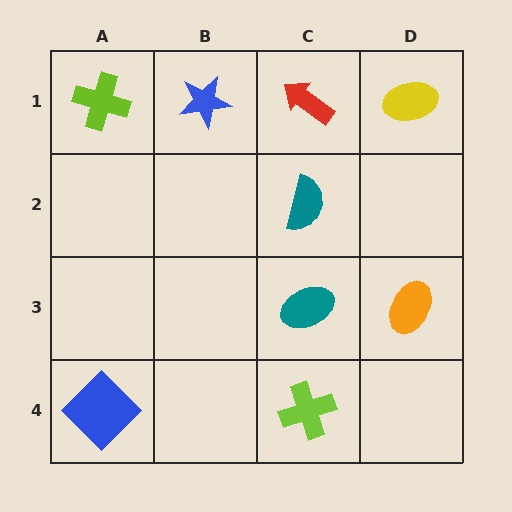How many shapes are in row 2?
1 shape.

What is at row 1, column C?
A red arrow.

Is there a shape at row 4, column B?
No, that cell is empty.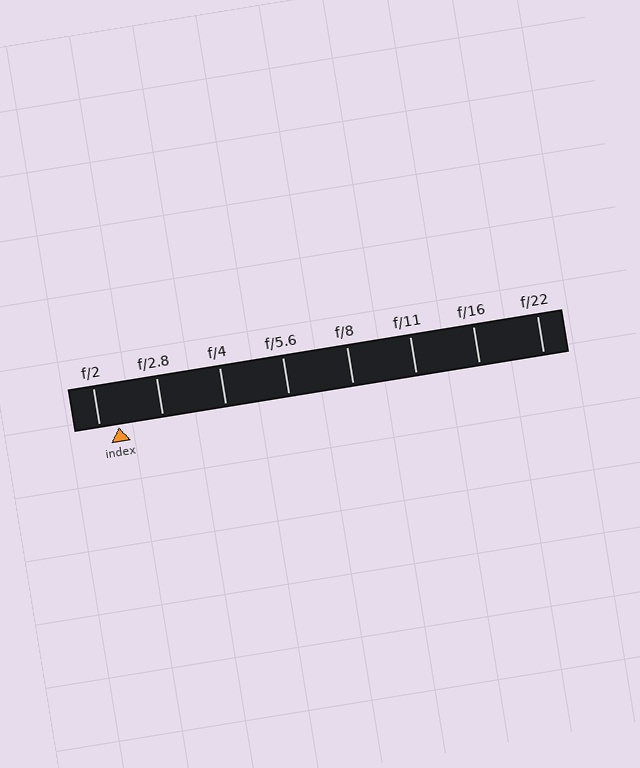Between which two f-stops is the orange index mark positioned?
The index mark is between f/2 and f/2.8.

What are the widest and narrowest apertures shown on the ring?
The widest aperture shown is f/2 and the narrowest is f/22.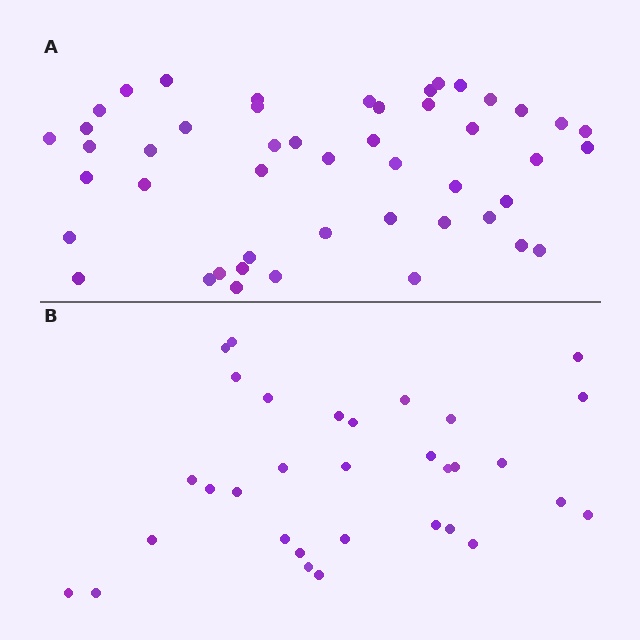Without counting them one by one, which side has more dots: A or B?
Region A (the top region) has more dots.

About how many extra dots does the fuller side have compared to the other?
Region A has approximately 15 more dots than region B.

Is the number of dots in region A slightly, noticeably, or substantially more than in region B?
Region A has substantially more. The ratio is roughly 1.5 to 1.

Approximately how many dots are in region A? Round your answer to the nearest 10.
About 50 dots. (The exact count is 48, which rounds to 50.)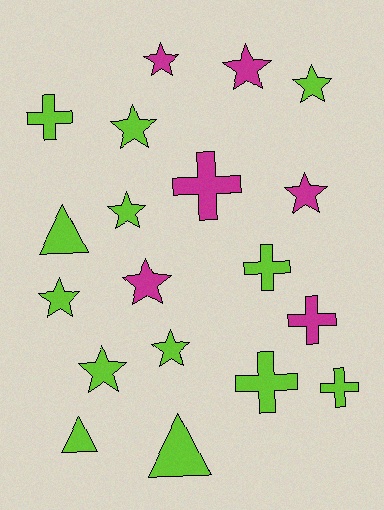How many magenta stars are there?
There are 4 magenta stars.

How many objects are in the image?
There are 19 objects.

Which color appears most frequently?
Lime, with 13 objects.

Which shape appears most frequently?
Star, with 10 objects.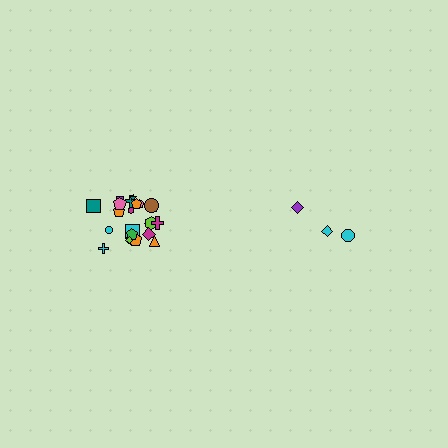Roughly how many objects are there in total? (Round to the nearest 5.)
Roughly 30 objects in total.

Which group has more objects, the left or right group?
The left group.